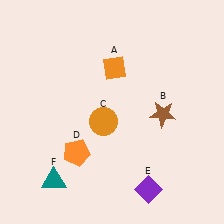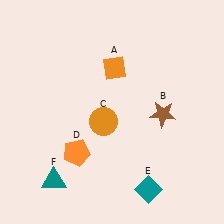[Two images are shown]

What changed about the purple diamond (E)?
In Image 1, E is purple. In Image 2, it changed to teal.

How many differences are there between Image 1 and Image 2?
There is 1 difference between the two images.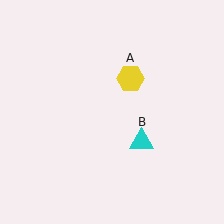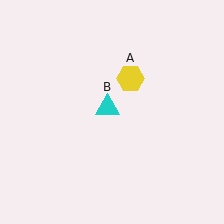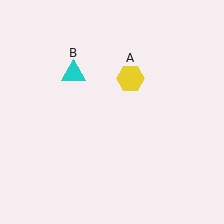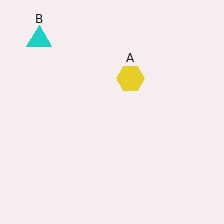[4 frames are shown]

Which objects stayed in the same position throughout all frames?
Yellow hexagon (object A) remained stationary.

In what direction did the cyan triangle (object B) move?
The cyan triangle (object B) moved up and to the left.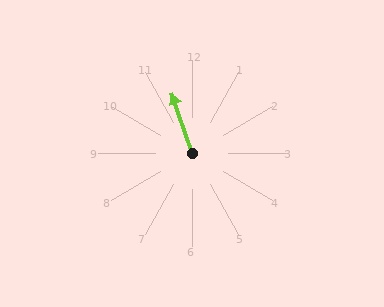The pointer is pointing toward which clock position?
Roughly 11 o'clock.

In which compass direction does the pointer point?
North.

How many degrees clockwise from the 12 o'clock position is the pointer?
Approximately 342 degrees.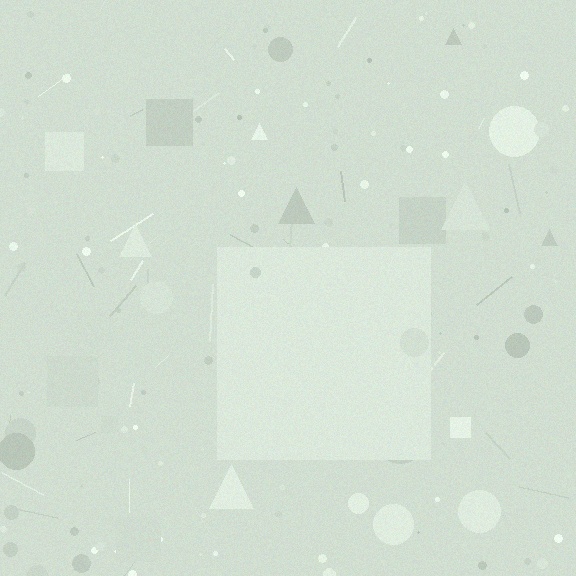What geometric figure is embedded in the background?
A square is embedded in the background.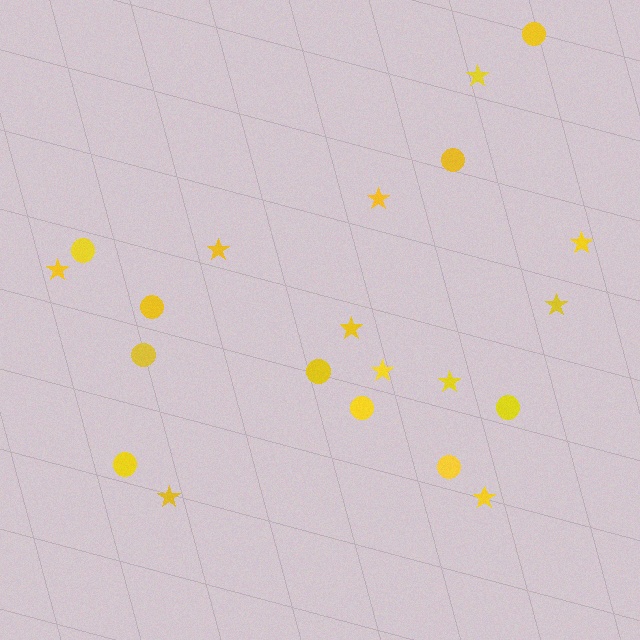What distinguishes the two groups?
There are 2 groups: one group of stars (11) and one group of circles (10).